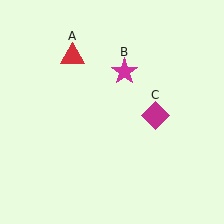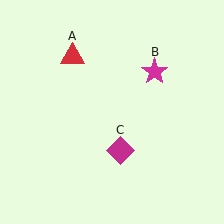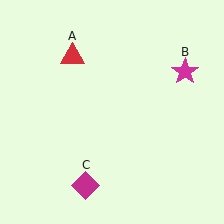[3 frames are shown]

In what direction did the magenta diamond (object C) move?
The magenta diamond (object C) moved down and to the left.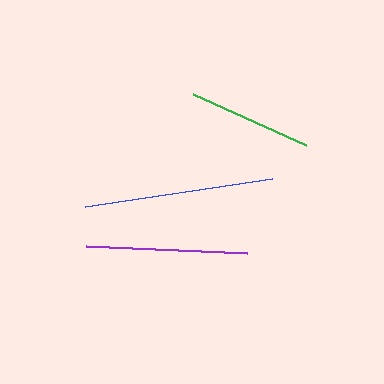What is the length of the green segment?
The green segment is approximately 124 pixels long.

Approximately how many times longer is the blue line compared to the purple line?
The blue line is approximately 1.2 times the length of the purple line.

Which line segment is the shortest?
The green line is the shortest at approximately 124 pixels.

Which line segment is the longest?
The blue line is the longest at approximately 189 pixels.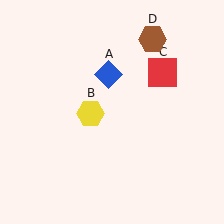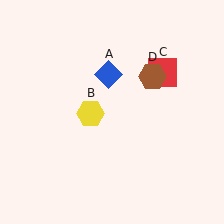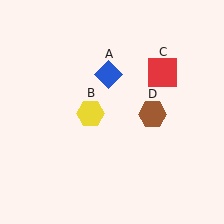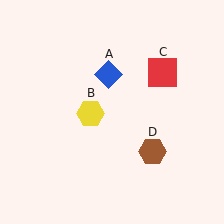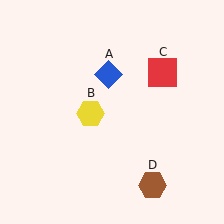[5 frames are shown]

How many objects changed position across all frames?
1 object changed position: brown hexagon (object D).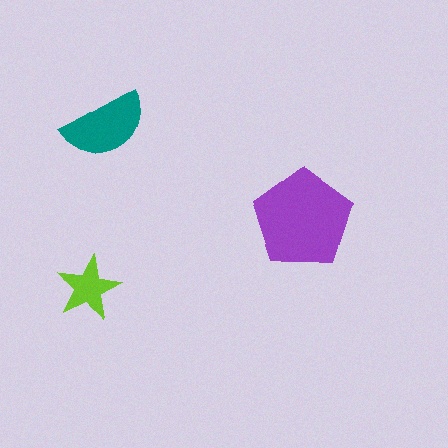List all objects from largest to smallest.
The purple pentagon, the teal semicircle, the lime star.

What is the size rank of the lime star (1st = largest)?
3rd.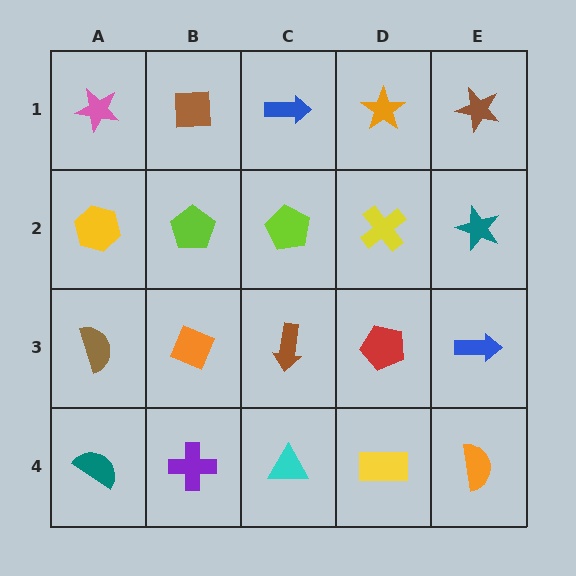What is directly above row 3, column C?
A lime pentagon.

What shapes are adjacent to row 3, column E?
A teal star (row 2, column E), an orange semicircle (row 4, column E), a red pentagon (row 3, column D).